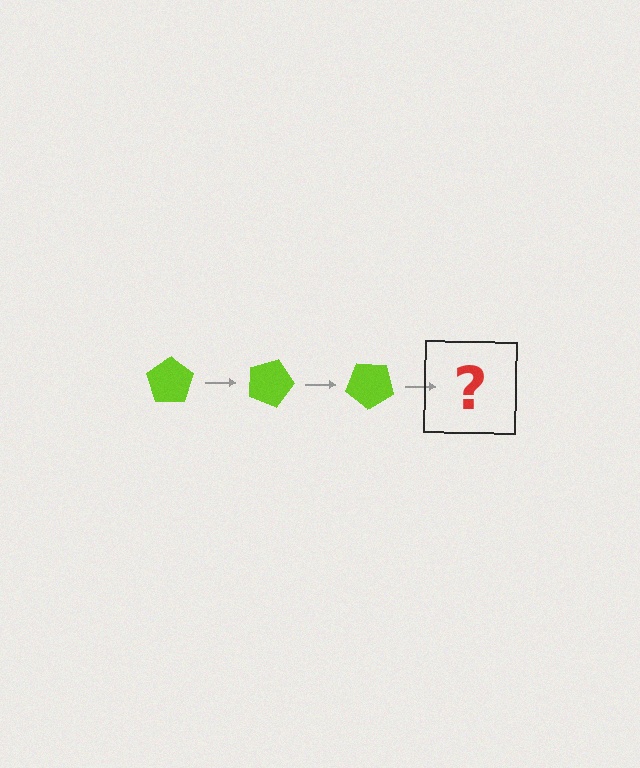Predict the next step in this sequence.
The next step is a lime pentagon rotated 60 degrees.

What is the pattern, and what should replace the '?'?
The pattern is that the pentagon rotates 20 degrees each step. The '?' should be a lime pentagon rotated 60 degrees.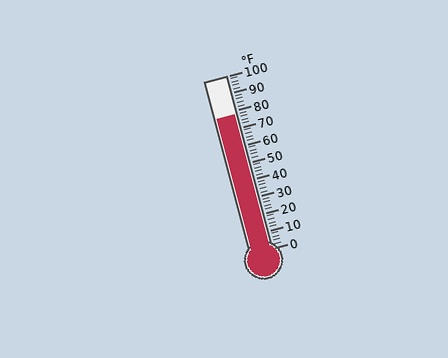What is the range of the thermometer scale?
The thermometer scale ranges from 0°F to 100°F.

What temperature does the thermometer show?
The thermometer shows approximately 78°F.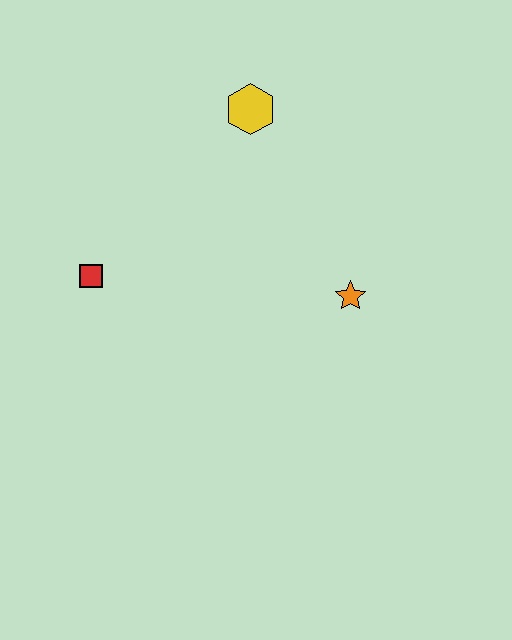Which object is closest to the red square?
The yellow hexagon is closest to the red square.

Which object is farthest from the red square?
The orange star is farthest from the red square.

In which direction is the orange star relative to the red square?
The orange star is to the right of the red square.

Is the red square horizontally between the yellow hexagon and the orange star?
No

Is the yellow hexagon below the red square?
No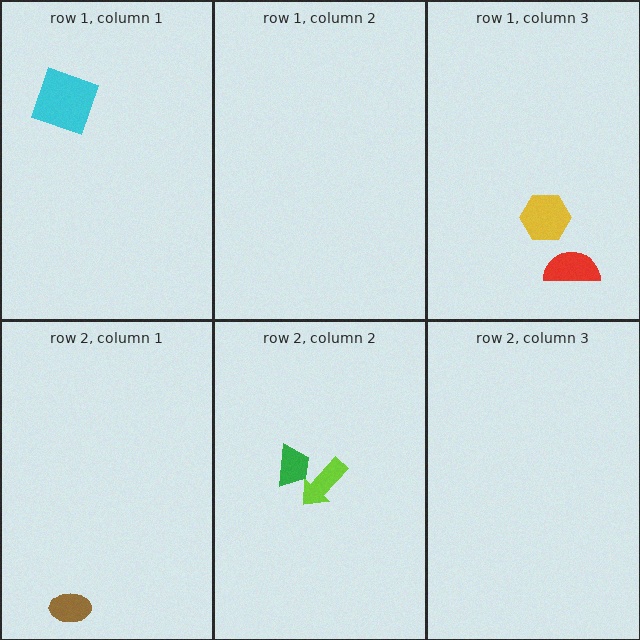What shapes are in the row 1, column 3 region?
The yellow hexagon, the red semicircle.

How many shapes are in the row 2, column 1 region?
1.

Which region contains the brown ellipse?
The row 2, column 1 region.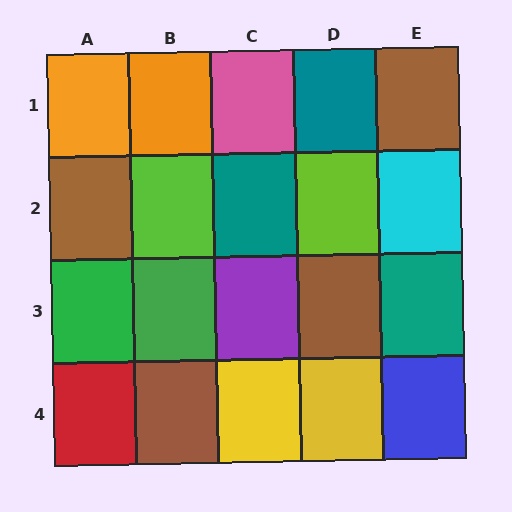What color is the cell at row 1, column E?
Brown.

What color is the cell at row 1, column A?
Orange.